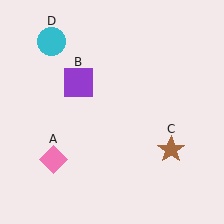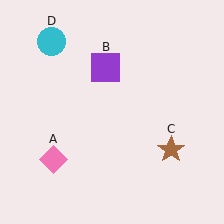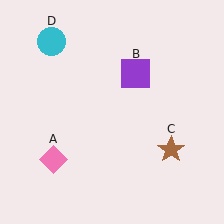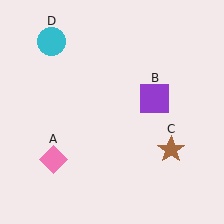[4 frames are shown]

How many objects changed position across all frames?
1 object changed position: purple square (object B).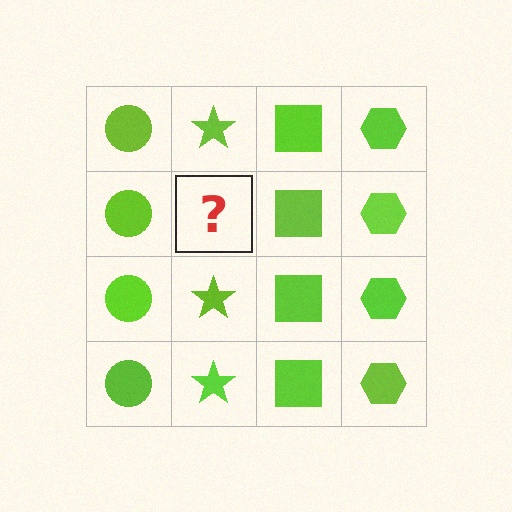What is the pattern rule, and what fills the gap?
The rule is that each column has a consistent shape. The gap should be filled with a lime star.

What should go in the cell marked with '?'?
The missing cell should contain a lime star.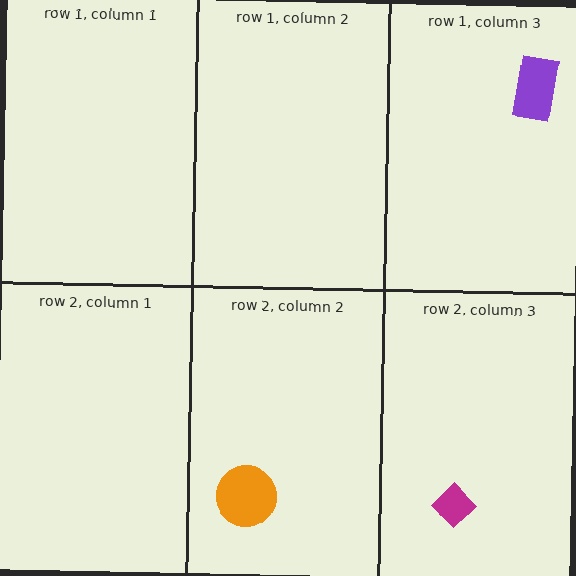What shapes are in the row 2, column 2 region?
The orange circle.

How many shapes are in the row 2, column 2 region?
1.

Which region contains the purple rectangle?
The row 1, column 3 region.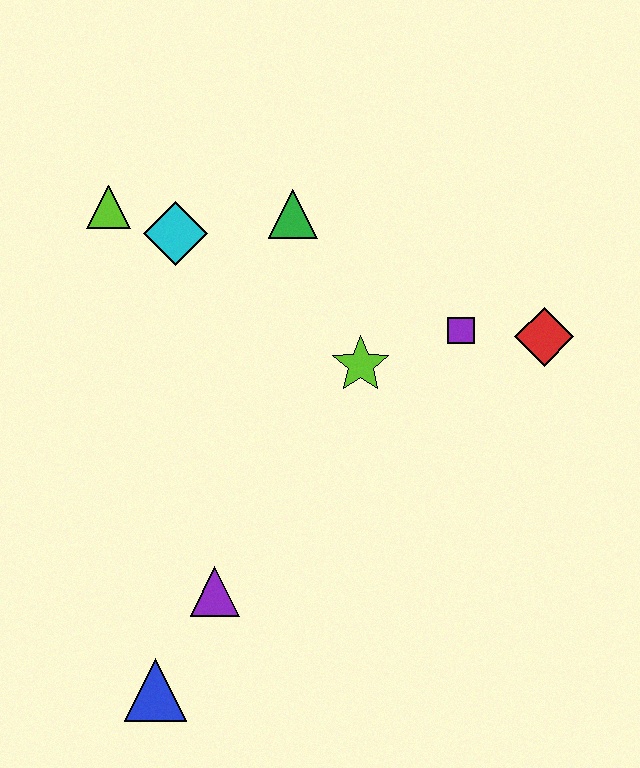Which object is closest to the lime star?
The purple square is closest to the lime star.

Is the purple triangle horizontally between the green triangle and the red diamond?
No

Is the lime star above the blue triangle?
Yes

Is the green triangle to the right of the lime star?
No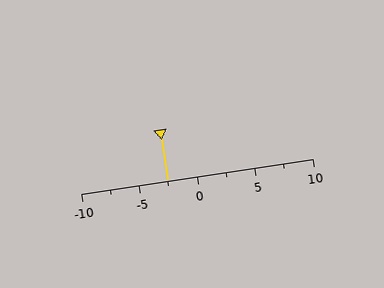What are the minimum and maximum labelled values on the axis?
The axis runs from -10 to 10.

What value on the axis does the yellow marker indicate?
The marker indicates approximately -2.5.